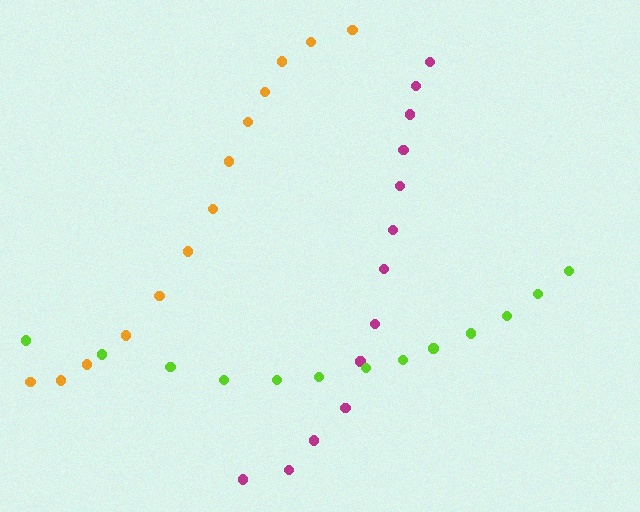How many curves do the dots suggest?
There are 3 distinct paths.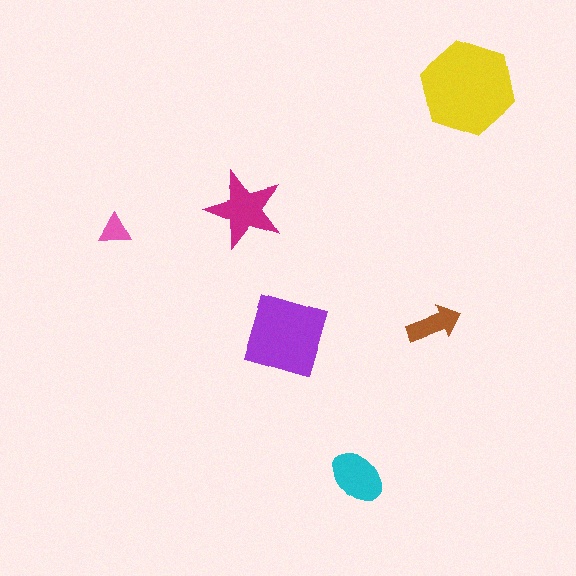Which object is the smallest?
The pink triangle.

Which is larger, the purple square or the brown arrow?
The purple square.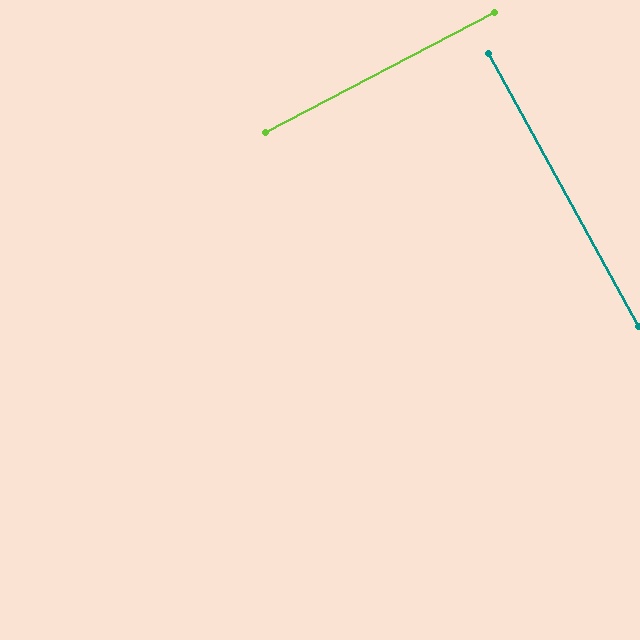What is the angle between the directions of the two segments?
Approximately 89 degrees.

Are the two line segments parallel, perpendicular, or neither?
Perpendicular — they meet at approximately 89°.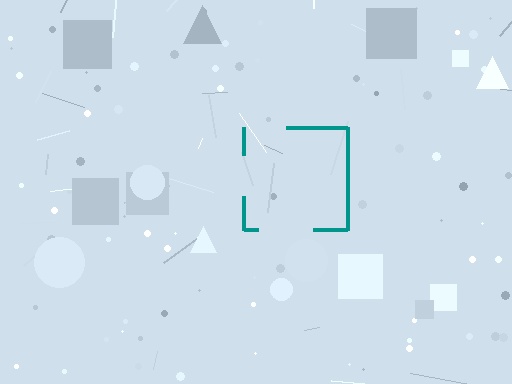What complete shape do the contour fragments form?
The contour fragments form a square.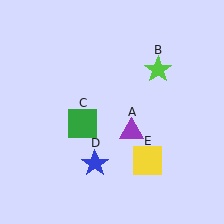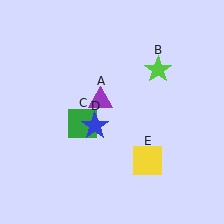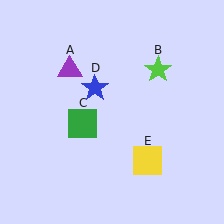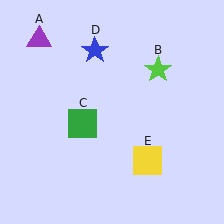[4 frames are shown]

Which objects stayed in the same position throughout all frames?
Lime star (object B) and green square (object C) and yellow square (object E) remained stationary.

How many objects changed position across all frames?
2 objects changed position: purple triangle (object A), blue star (object D).